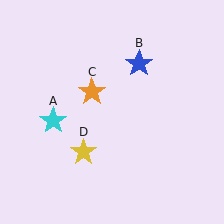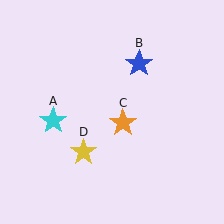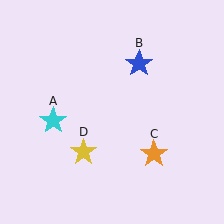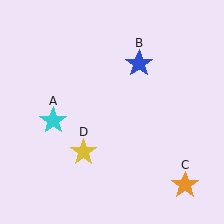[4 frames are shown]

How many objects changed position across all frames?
1 object changed position: orange star (object C).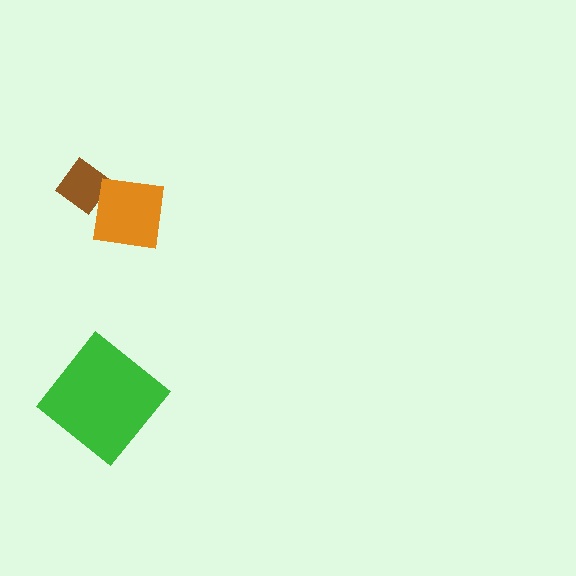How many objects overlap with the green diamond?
0 objects overlap with the green diamond.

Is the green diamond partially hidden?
No, no other shape covers it.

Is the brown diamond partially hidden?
Yes, it is partially covered by another shape.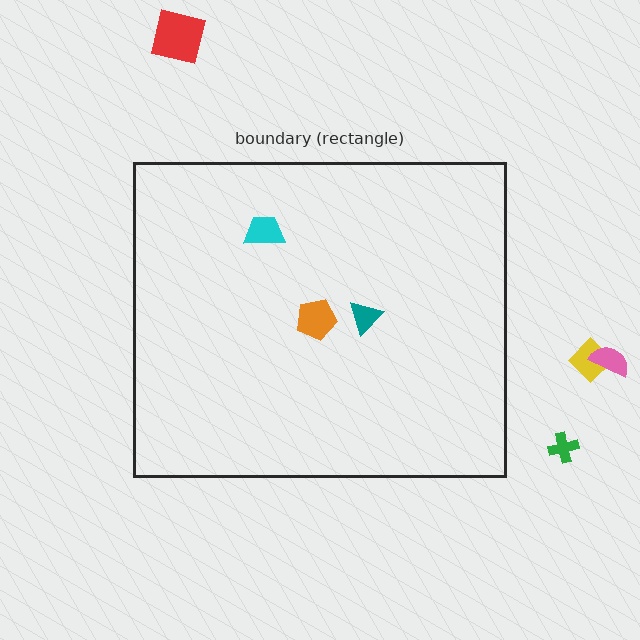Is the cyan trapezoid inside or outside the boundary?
Inside.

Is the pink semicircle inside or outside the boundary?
Outside.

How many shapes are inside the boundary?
3 inside, 4 outside.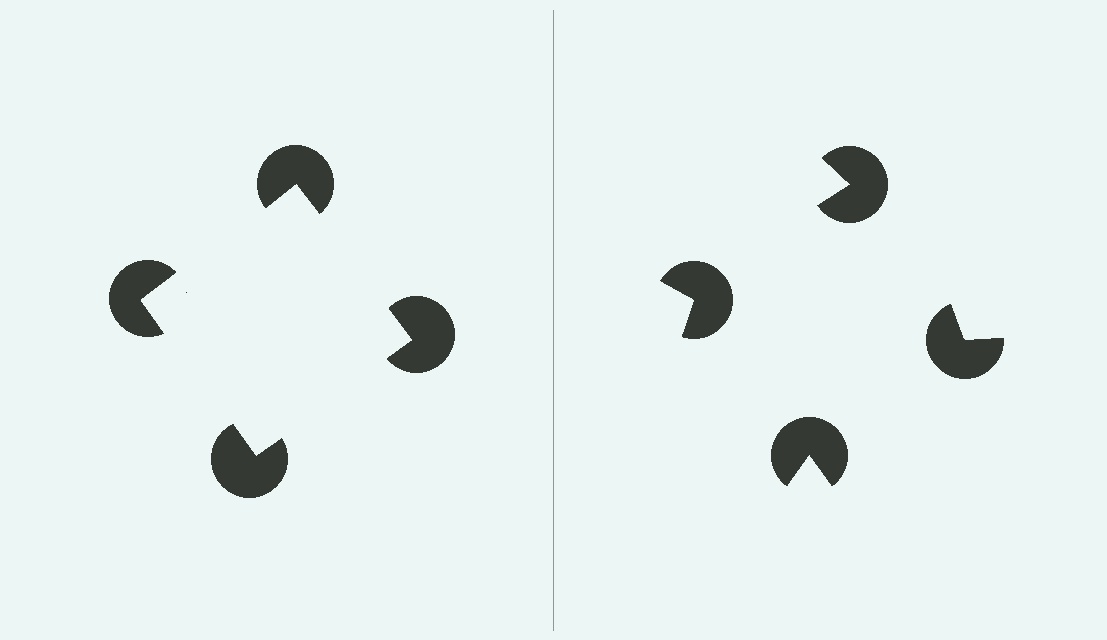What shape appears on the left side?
An illusory square.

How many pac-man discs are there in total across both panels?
8 — 4 on each side.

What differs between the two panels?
The pac-man discs are positioned identically on both sides; only the wedge orientations differ. On the left they align to a square; on the right they are misaligned.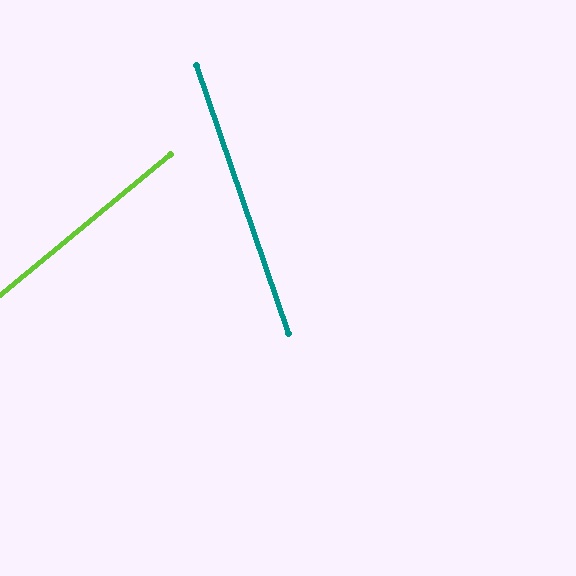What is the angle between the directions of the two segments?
Approximately 69 degrees.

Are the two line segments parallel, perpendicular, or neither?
Neither parallel nor perpendicular — they differ by about 69°.